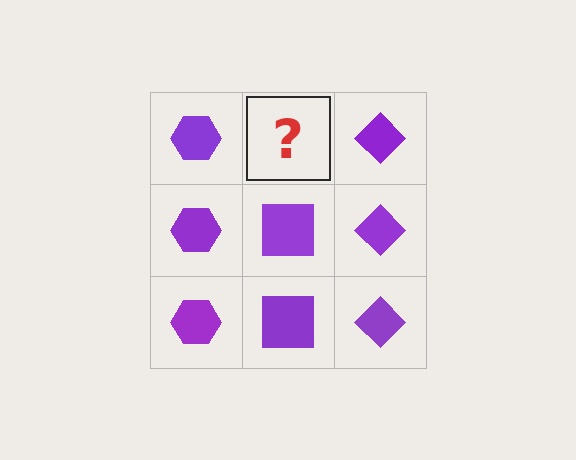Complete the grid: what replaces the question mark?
The question mark should be replaced with a purple square.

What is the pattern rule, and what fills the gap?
The rule is that each column has a consistent shape. The gap should be filled with a purple square.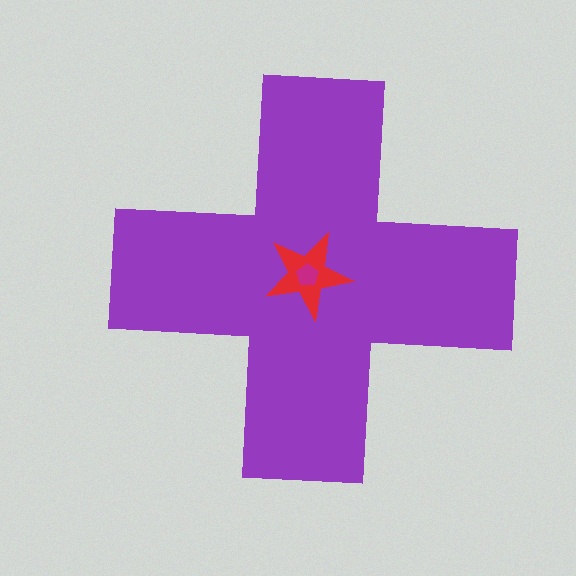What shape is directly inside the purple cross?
The red star.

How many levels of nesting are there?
3.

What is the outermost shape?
The purple cross.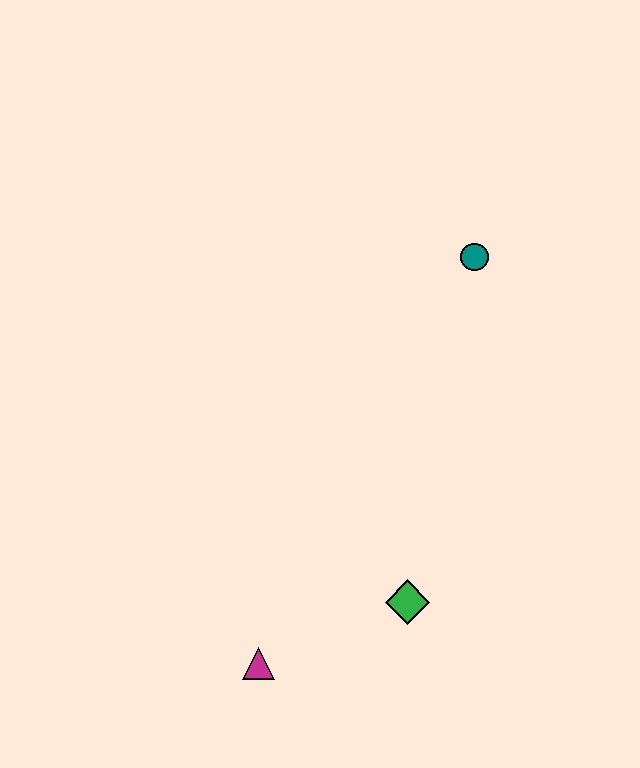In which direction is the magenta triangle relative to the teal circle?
The magenta triangle is below the teal circle.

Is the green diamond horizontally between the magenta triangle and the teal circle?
Yes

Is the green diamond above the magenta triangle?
Yes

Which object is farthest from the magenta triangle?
The teal circle is farthest from the magenta triangle.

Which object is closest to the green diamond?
The magenta triangle is closest to the green diamond.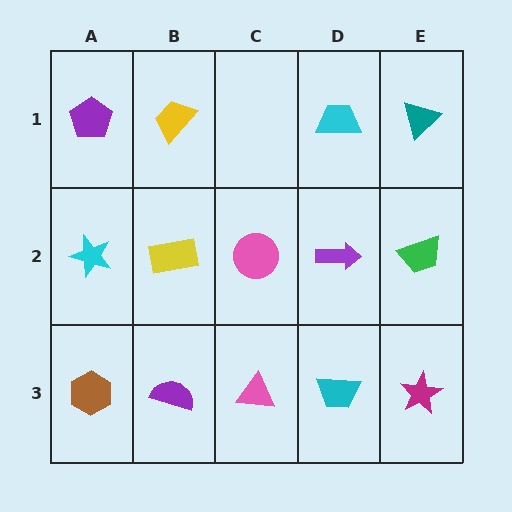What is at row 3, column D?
A cyan trapezoid.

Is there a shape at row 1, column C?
No, that cell is empty.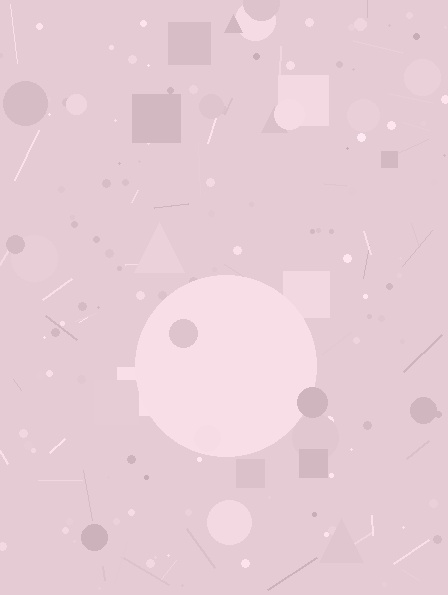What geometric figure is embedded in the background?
A circle is embedded in the background.